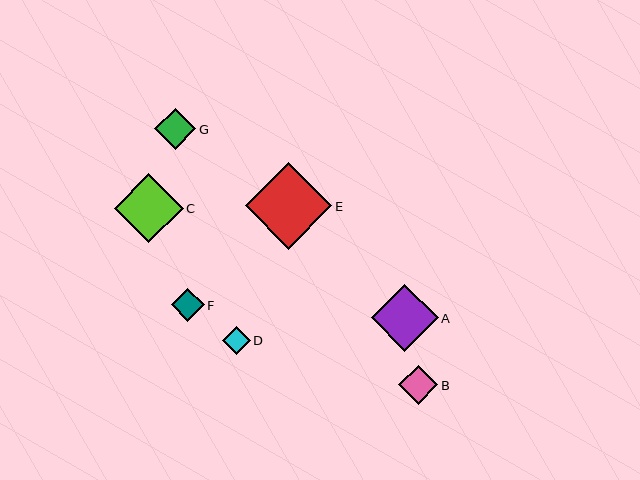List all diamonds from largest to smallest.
From largest to smallest: E, C, A, G, B, F, D.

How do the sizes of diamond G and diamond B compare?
Diamond G and diamond B are approximately the same size.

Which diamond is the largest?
Diamond E is the largest with a size of approximately 86 pixels.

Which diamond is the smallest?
Diamond D is the smallest with a size of approximately 28 pixels.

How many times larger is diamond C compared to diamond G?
Diamond C is approximately 1.7 times the size of diamond G.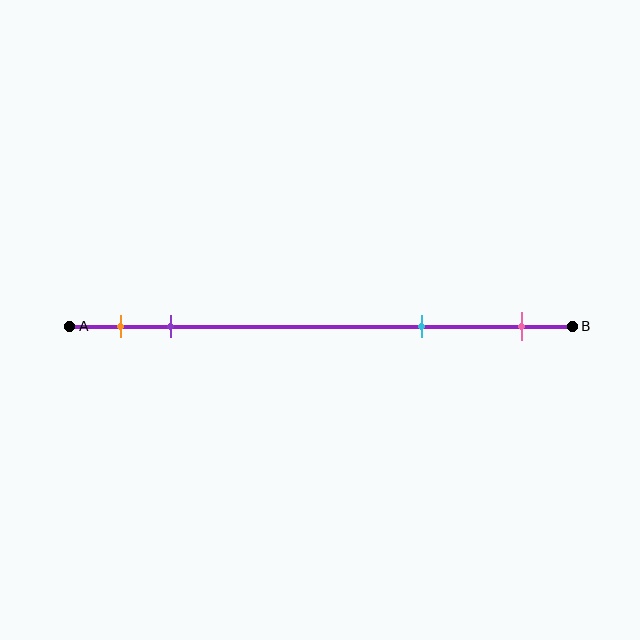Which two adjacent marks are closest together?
The orange and purple marks are the closest adjacent pair.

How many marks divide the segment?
There are 4 marks dividing the segment.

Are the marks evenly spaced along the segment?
No, the marks are not evenly spaced.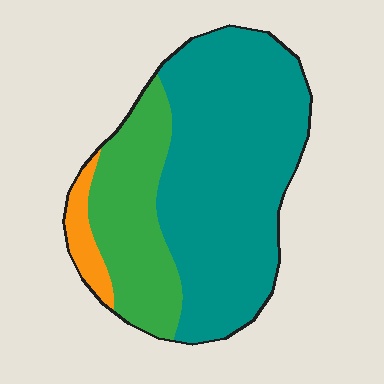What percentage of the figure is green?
Green covers around 30% of the figure.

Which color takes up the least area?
Orange, at roughly 5%.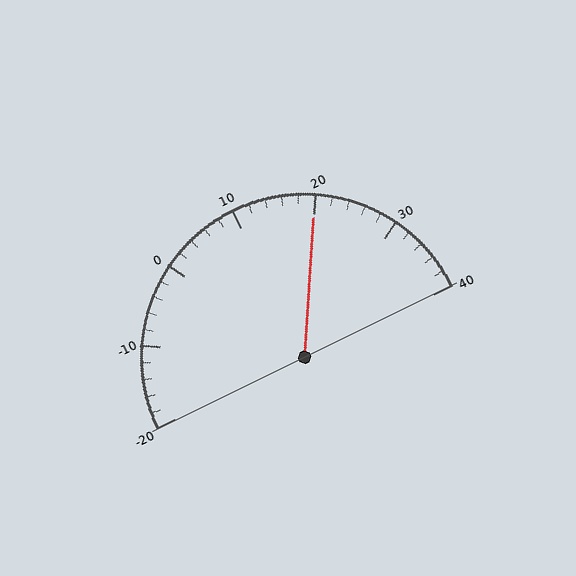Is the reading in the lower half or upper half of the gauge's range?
The reading is in the upper half of the range (-20 to 40).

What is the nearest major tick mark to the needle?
The nearest major tick mark is 20.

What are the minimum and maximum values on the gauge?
The gauge ranges from -20 to 40.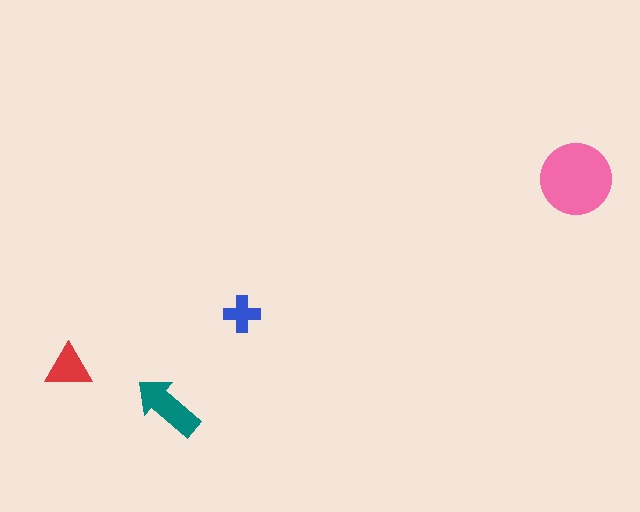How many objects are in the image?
There are 4 objects in the image.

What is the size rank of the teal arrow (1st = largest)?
2nd.